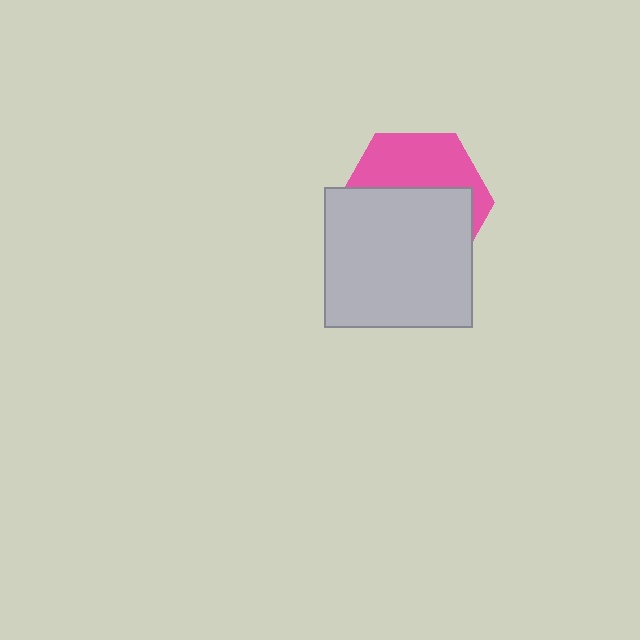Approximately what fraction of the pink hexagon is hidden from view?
Roughly 60% of the pink hexagon is hidden behind the light gray rectangle.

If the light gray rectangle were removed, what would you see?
You would see the complete pink hexagon.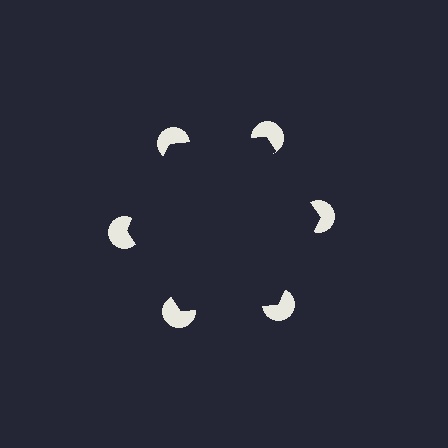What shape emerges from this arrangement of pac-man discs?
An illusory hexagon — its edges are inferred from the aligned wedge cuts in the pac-man discs, not physically drawn.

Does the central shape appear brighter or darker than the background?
It typically appears slightly darker than the background, even though no actual brightness change is drawn.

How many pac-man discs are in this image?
There are 6 — one at each vertex of the illusory hexagon.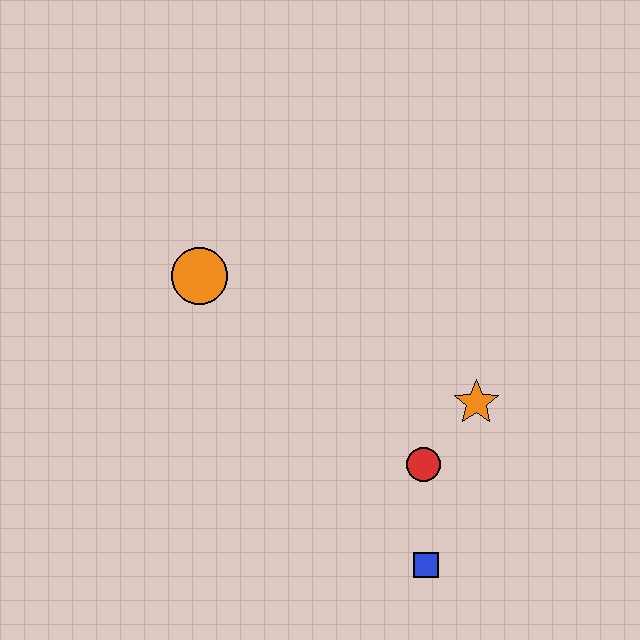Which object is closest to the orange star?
The red circle is closest to the orange star.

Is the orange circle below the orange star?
No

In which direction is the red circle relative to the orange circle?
The red circle is to the right of the orange circle.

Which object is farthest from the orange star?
The orange circle is farthest from the orange star.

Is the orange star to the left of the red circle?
No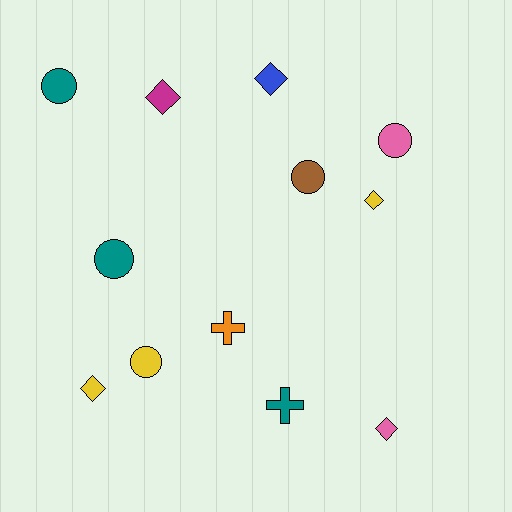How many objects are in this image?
There are 12 objects.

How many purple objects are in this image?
There are no purple objects.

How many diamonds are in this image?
There are 5 diamonds.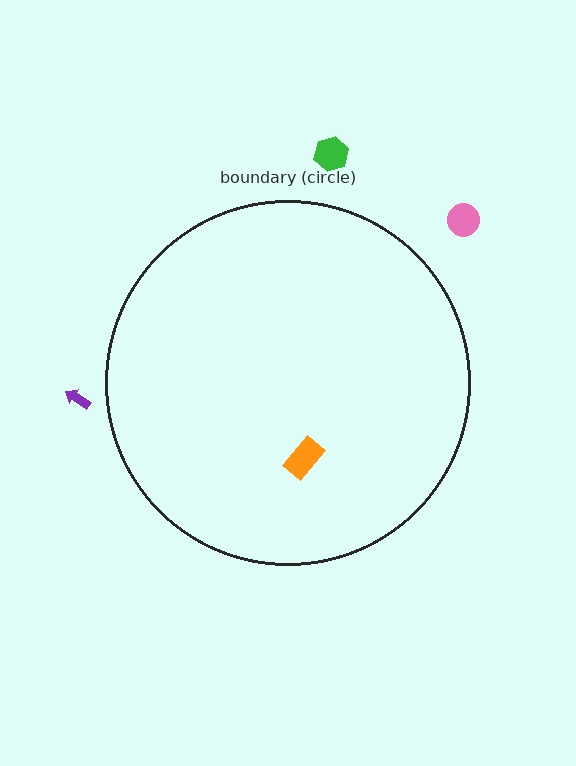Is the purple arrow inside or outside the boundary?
Outside.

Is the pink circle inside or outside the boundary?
Outside.